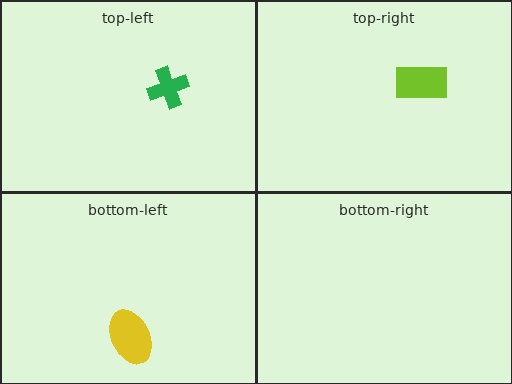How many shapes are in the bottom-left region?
1.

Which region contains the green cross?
The top-left region.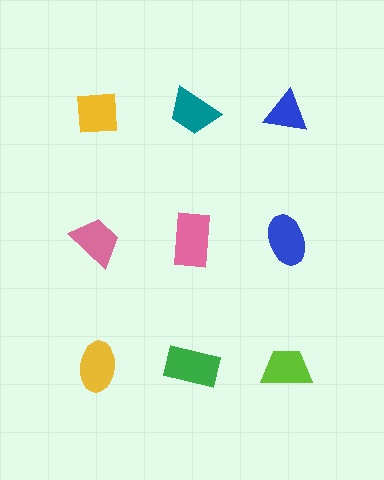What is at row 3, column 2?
A green rectangle.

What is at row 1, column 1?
A yellow square.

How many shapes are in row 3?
3 shapes.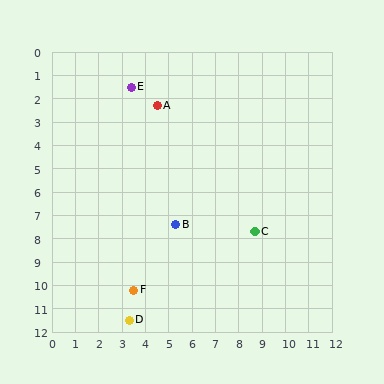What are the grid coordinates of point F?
Point F is at approximately (3.5, 10.2).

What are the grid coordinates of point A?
Point A is at approximately (4.5, 2.3).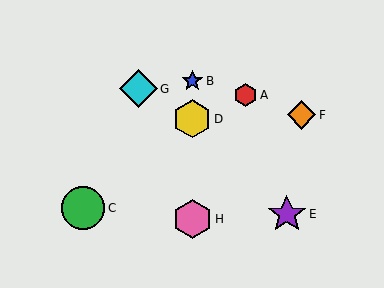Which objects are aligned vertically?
Objects B, D, H are aligned vertically.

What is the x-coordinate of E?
Object E is at x≈287.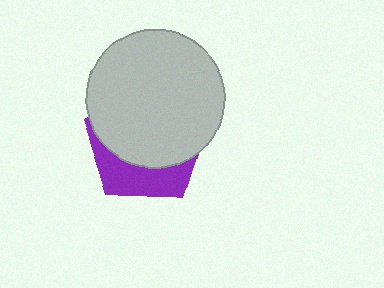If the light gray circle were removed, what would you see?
You would see the complete purple pentagon.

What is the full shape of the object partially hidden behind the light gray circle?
The partially hidden object is a purple pentagon.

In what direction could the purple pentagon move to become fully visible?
The purple pentagon could move down. That would shift it out from behind the light gray circle entirely.